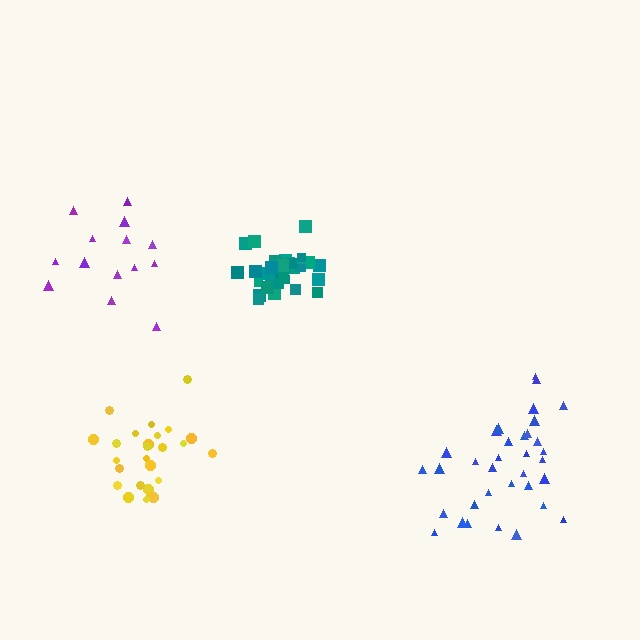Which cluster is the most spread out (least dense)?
Purple.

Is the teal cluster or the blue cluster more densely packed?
Teal.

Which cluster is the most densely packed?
Teal.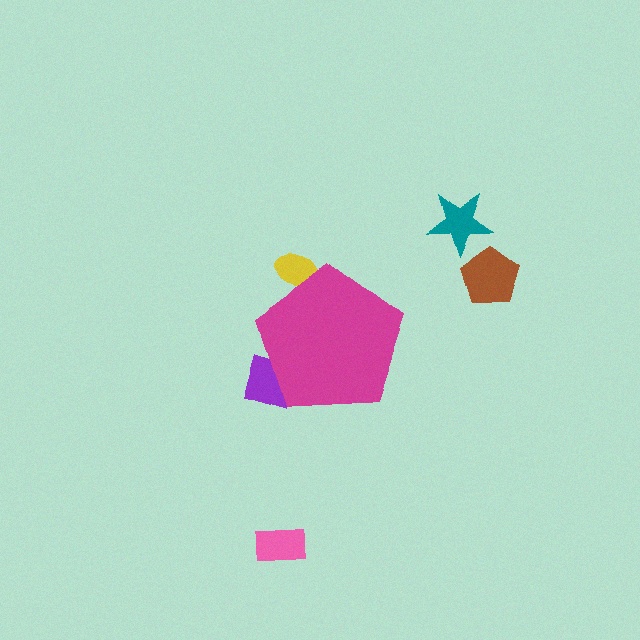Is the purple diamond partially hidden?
Yes, the purple diamond is partially hidden behind the magenta pentagon.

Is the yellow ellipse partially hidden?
Yes, the yellow ellipse is partially hidden behind the magenta pentagon.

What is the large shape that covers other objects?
A magenta pentagon.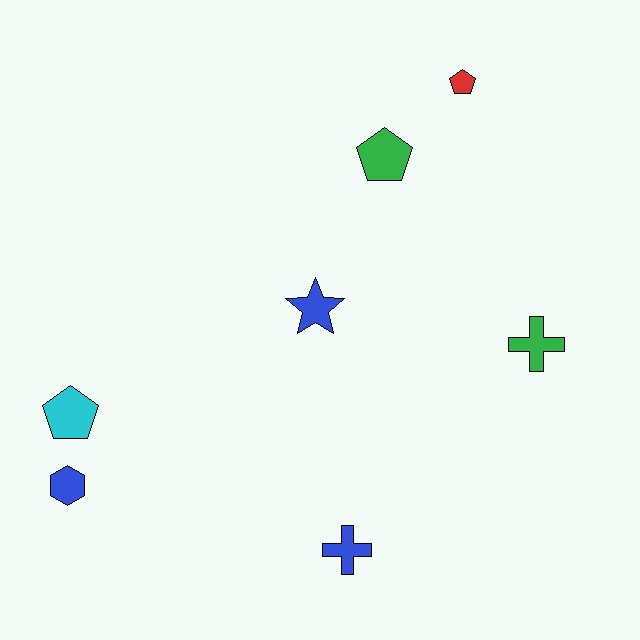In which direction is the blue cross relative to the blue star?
The blue cross is below the blue star.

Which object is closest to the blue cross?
The blue star is closest to the blue cross.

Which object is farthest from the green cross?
The blue hexagon is farthest from the green cross.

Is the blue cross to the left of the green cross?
Yes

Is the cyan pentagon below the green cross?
Yes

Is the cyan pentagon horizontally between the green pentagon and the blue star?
No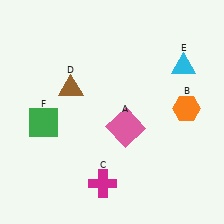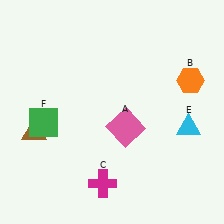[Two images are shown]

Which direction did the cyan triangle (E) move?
The cyan triangle (E) moved down.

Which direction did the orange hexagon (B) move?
The orange hexagon (B) moved up.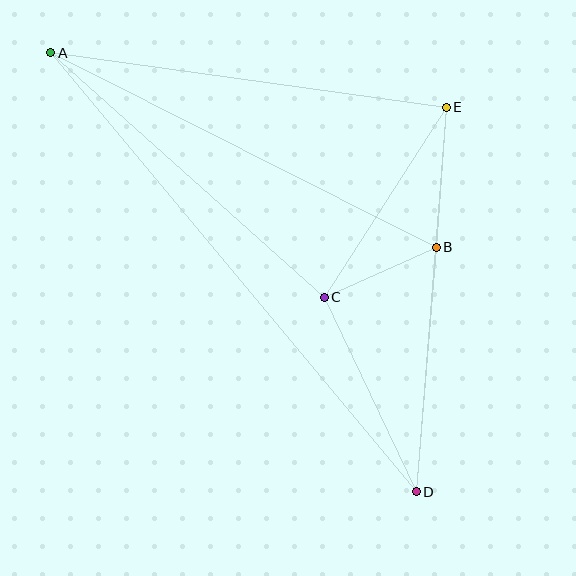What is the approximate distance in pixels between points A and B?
The distance between A and B is approximately 432 pixels.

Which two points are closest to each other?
Points B and C are closest to each other.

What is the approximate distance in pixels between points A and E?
The distance between A and E is approximately 399 pixels.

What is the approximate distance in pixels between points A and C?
The distance between A and C is approximately 367 pixels.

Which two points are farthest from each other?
Points A and D are farthest from each other.